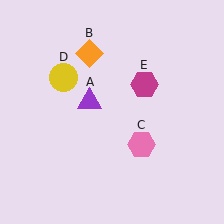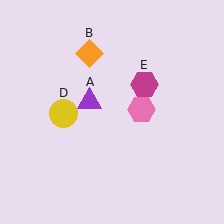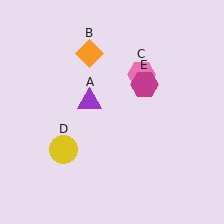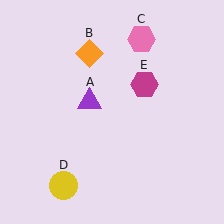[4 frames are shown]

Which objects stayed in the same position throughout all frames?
Purple triangle (object A) and orange diamond (object B) and magenta hexagon (object E) remained stationary.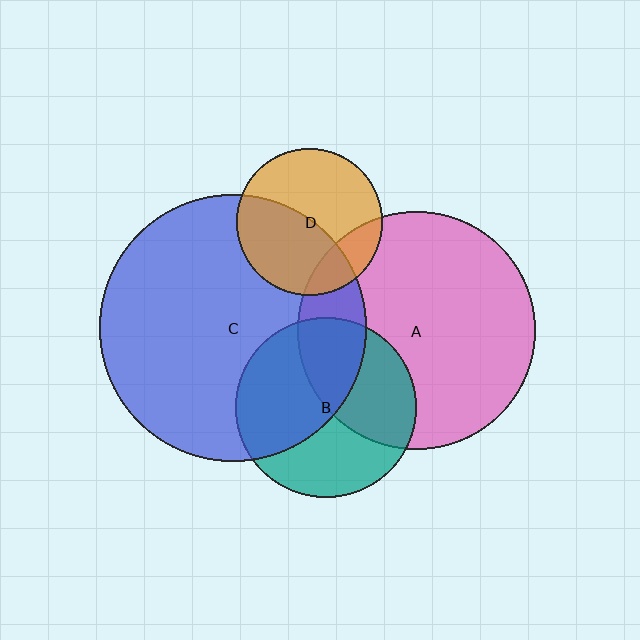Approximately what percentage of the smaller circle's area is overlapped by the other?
Approximately 45%.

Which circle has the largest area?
Circle C (blue).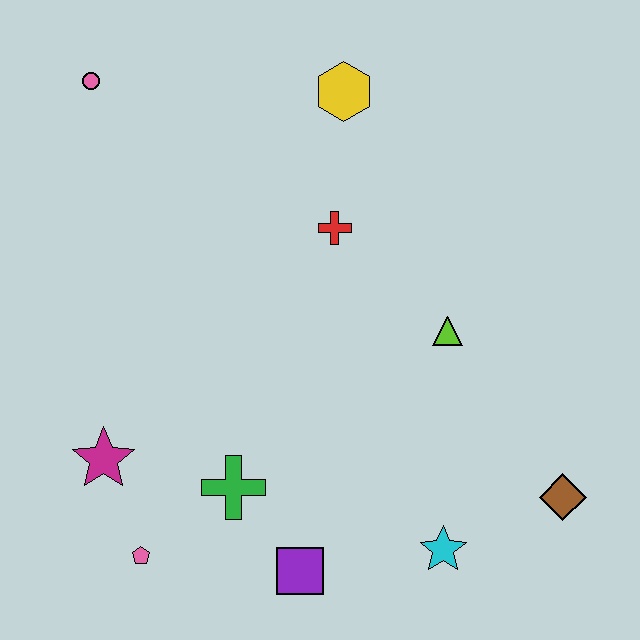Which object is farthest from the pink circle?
The brown diamond is farthest from the pink circle.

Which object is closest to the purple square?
The green cross is closest to the purple square.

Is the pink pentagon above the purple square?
Yes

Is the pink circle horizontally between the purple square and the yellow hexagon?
No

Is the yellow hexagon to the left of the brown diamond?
Yes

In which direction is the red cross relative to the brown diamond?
The red cross is above the brown diamond.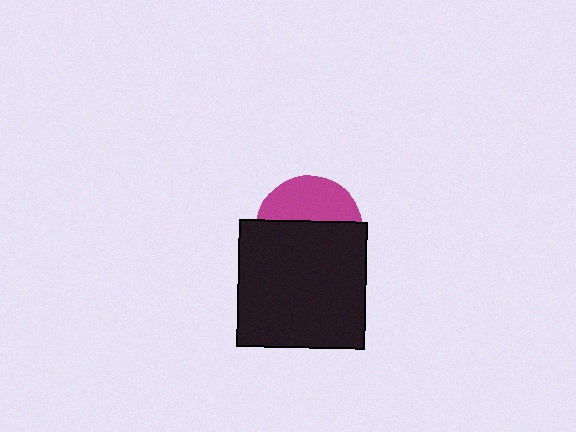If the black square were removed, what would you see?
You would see the complete magenta circle.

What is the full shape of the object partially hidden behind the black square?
The partially hidden object is a magenta circle.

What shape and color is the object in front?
The object in front is a black square.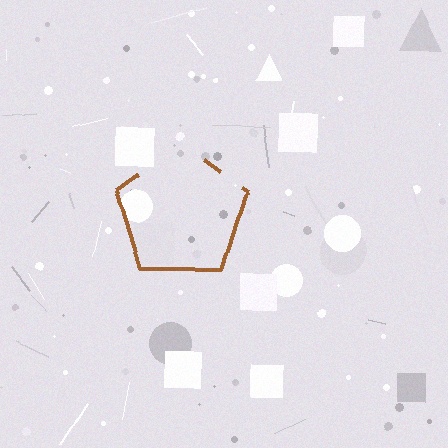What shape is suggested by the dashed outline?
The dashed outline suggests a pentagon.